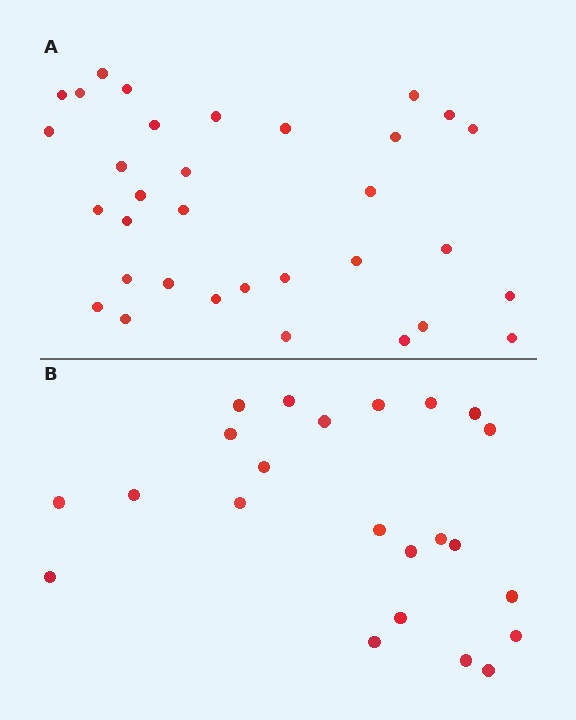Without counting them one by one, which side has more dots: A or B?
Region A (the top region) has more dots.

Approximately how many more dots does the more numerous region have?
Region A has roughly 10 or so more dots than region B.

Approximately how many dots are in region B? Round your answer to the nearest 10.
About 20 dots. (The exact count is 23, which rounds to 20.)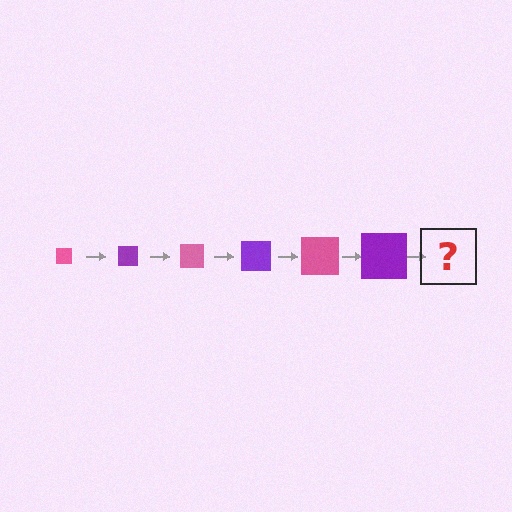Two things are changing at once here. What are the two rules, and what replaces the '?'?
The two rules are that the square grows larger each step and the color cycles through pink and purple. The '?' should be a pink square, larger than the previous one.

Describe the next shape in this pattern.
It should be a pink square, larger than the previous one.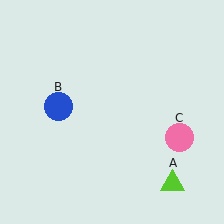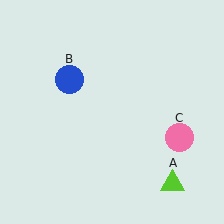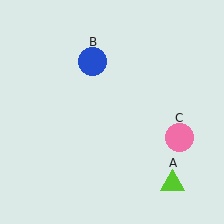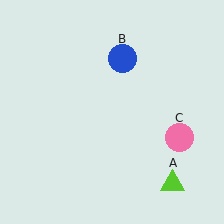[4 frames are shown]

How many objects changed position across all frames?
1 object changed position: blue circle (object B).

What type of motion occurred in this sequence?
The blue circle (object B) rotated clockwise around the center of the scene.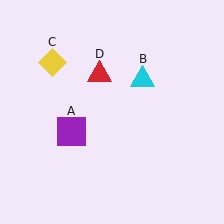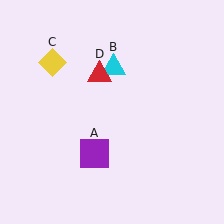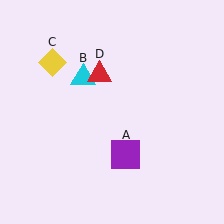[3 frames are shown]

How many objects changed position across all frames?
2 objects changed position: purple square (object A), cyan triangle (object B).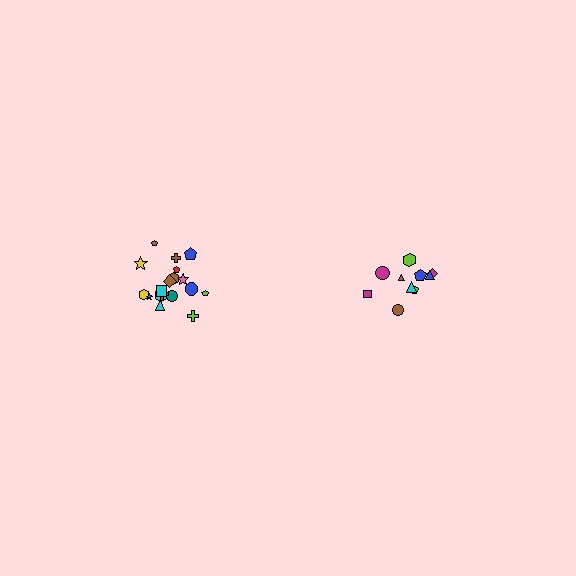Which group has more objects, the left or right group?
The left group.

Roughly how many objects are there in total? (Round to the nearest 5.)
Roughly 30 objects in total.